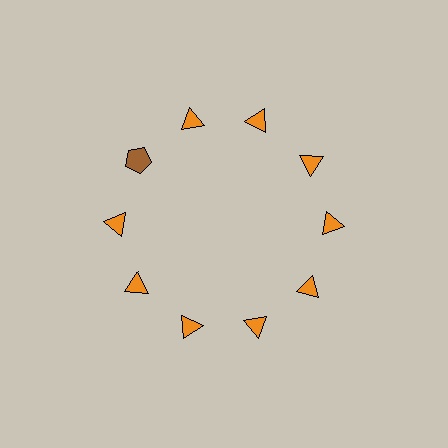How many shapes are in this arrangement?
There are 10 shapes arranged in a ring pattern.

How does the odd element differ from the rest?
It differs in both color (brown instead of orange) and shape (pentagon instead of triangle).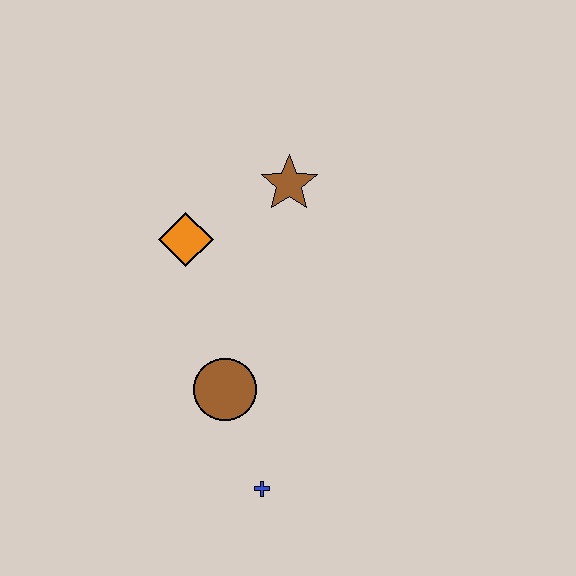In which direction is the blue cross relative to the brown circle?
The blue cross is below the brown circle.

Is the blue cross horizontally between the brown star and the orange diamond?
Yes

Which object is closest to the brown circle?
The blue cross is closest to the brown circle.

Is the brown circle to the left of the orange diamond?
No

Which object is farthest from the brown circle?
The brown star is farthest from the brown circle.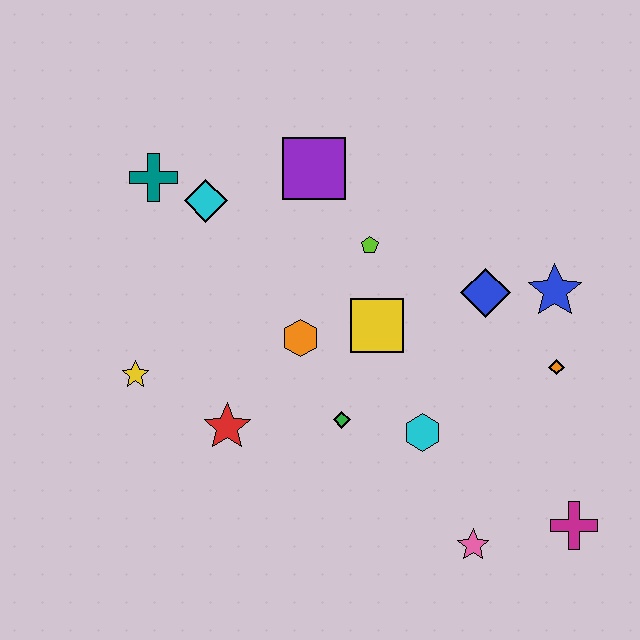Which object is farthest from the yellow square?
The magenta cross is farthest from the yellow square.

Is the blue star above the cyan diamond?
No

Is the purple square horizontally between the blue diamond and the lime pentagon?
No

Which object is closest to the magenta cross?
The pink star is closest to the magenta cross.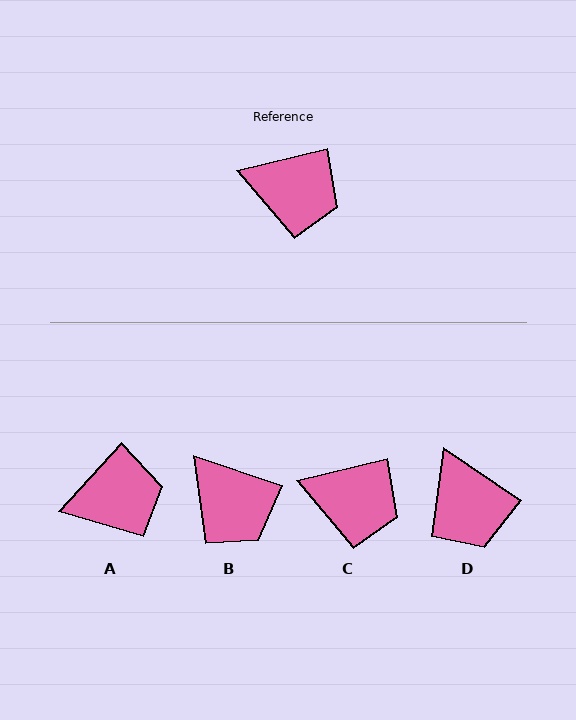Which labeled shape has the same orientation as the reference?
C.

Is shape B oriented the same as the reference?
No, it is off by about 33 degrees.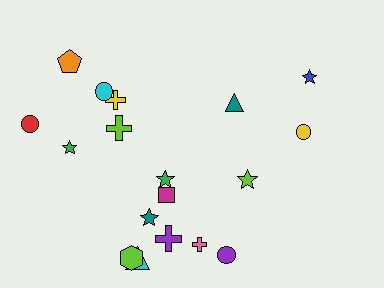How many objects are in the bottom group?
There are 8 objects.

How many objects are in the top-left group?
There are 6 objects.